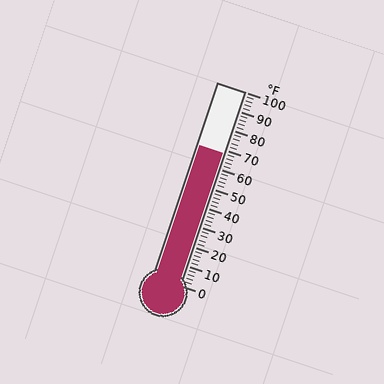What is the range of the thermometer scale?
The thermometer scale ranges from 0°F to 100°F.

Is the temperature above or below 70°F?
The temperature is below 70°F.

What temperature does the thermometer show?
The thermometer shows approximately 68°F.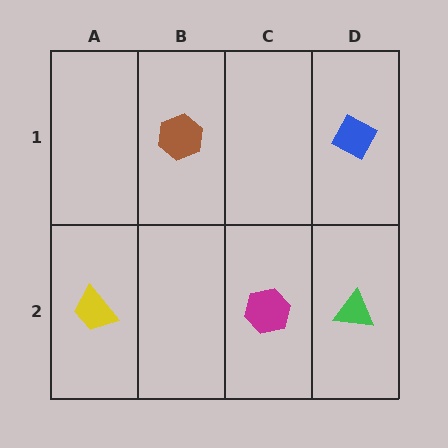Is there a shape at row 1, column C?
No, that cell is empty.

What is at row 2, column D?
A green triangle.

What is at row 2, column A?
A yellow trapezoid.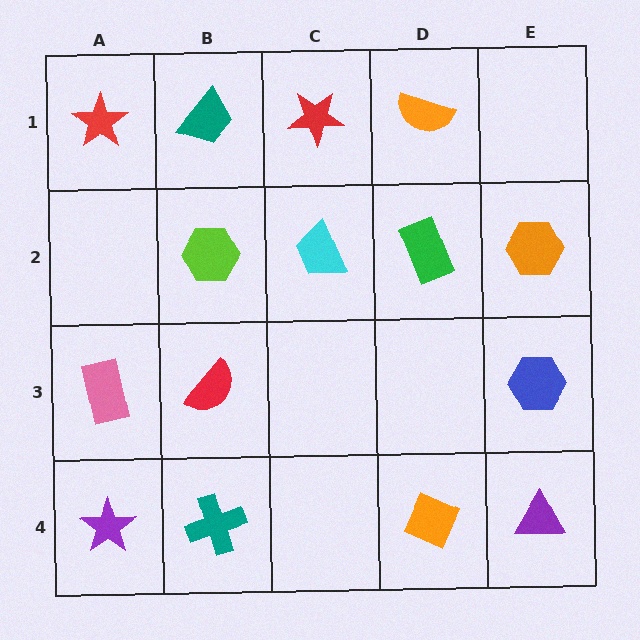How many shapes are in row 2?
4 shapes.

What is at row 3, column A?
A pink rectangle.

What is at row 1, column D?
An orange semicircle.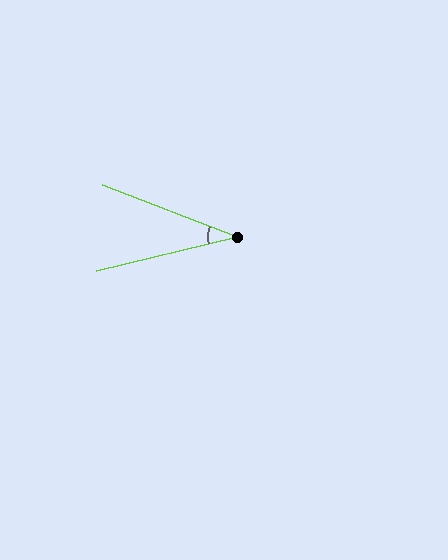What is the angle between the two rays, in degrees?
Approximately 35 degrees.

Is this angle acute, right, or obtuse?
It is acute.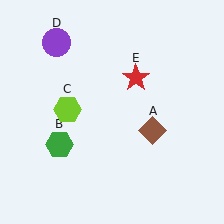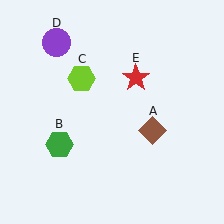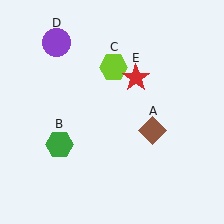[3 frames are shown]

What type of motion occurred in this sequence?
The lime hexagon (object C) rotated clockwise around the center of the scene.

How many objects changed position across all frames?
1 object changed position: lime hexagon (object C).